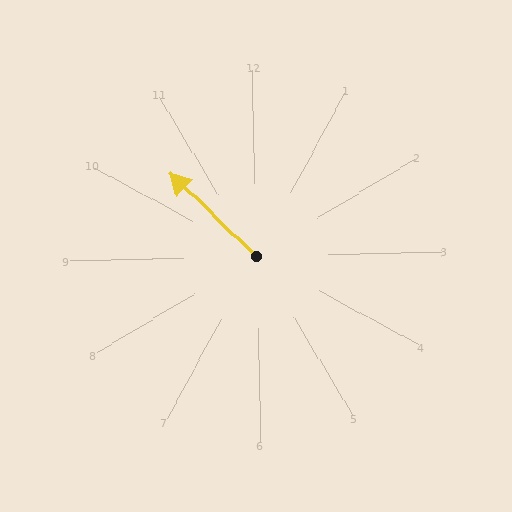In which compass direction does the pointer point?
Northwest.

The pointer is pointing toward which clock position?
Roughly 11 o'clock.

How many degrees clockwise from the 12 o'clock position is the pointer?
Approximately 315 degrees.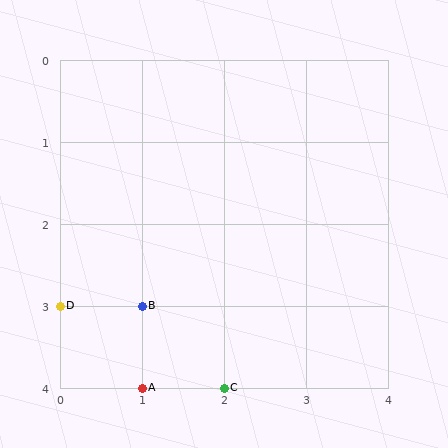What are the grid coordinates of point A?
Point A is at grid coordinates (1, 4).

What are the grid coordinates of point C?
Point C is at grid coordinates (2, 4).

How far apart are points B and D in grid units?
Points B and D are 1 column apart.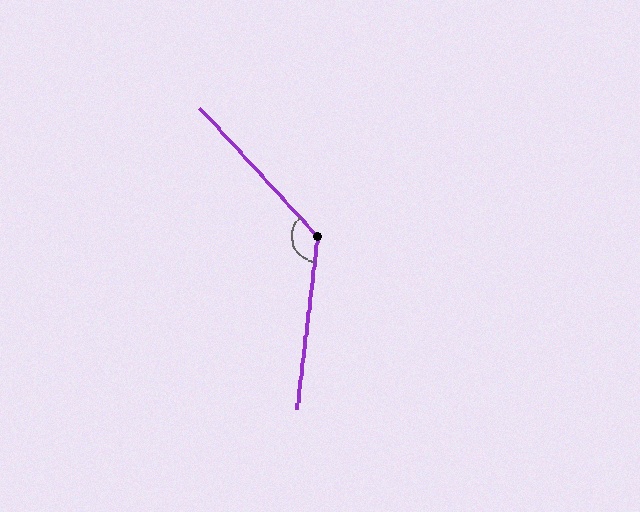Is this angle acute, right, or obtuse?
It is obtuse.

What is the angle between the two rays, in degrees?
Approximately 131 degrees.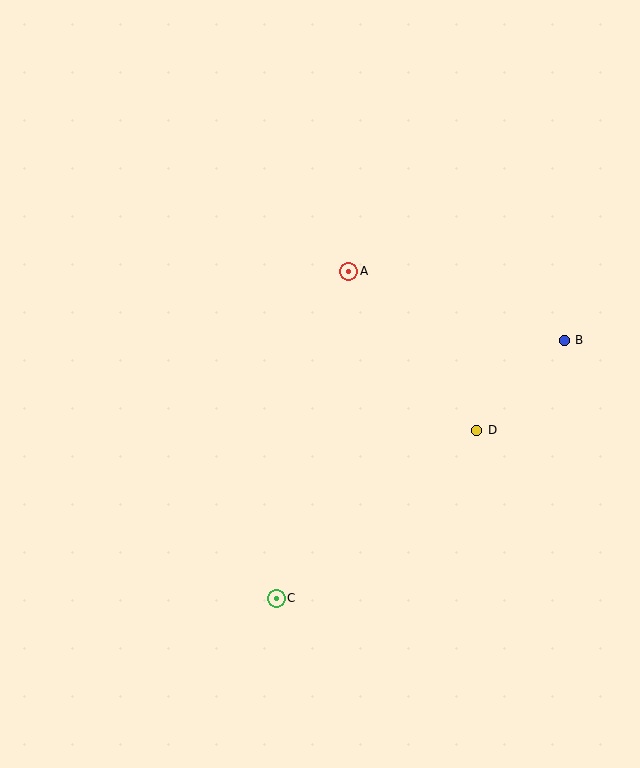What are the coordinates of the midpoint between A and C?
The midpoint between A and C is at (312, 435).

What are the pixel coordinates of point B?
Point B is at (564, 340).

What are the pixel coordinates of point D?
Point D is at (477, 430).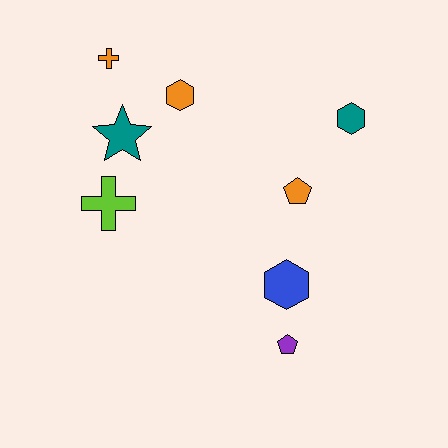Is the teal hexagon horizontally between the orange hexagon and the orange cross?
No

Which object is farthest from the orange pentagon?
The orange cross is farthest from the orange pentagon.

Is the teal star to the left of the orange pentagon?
Yes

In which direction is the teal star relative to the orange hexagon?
The teal star is to the left of the orange hexagon.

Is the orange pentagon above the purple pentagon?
Yes